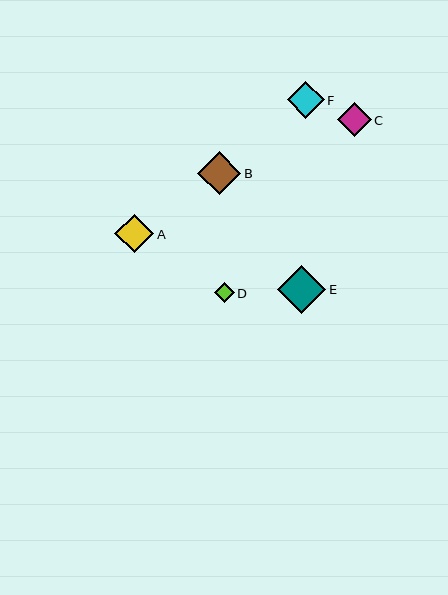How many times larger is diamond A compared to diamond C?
Diamond A is approximately 1.1 times the size of diamond C.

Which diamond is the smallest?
Diamond D is the smallest with a size of approximately 20 pixels.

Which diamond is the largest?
Diamond E is the largest with a size of approximately 48 pixels.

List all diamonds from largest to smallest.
From largest to smallest: E, B, A, F, C, D.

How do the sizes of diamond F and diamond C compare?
Diamond F and diamond C are approximately the same size.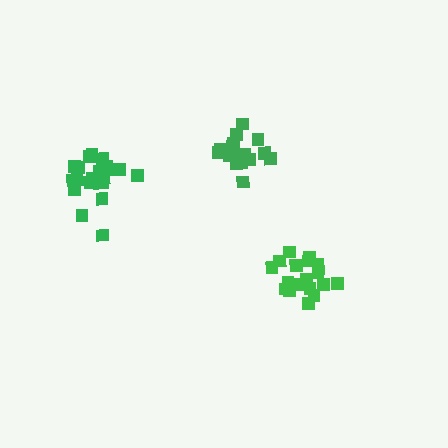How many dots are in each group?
Group 1: 16 dots, Group 2: 21 dots, Group 3: 20 dots (57 total).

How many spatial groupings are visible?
There are 3 spatial groupings.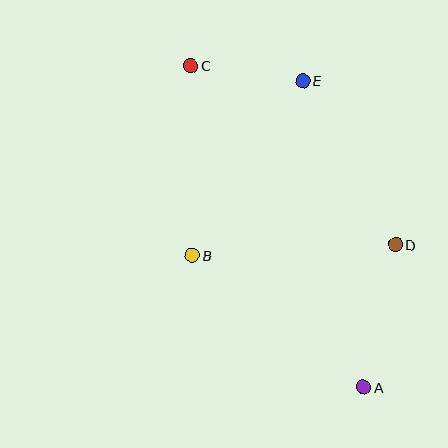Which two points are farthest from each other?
Points A and C are farthest from each other.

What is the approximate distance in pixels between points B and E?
The distance between B and E is approximately 207 pixels.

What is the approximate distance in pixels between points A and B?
The distance between A and B is approximately 216 pixels.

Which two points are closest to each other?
Points C and E are closest to each other.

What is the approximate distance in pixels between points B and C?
The distance between B and C is approximately 190 pixels.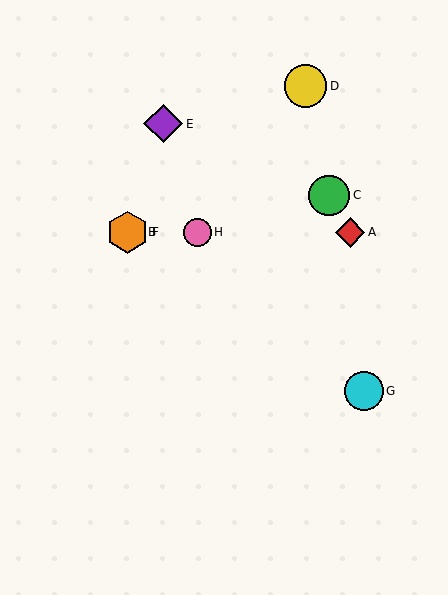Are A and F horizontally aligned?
Yes, both are at y≈232.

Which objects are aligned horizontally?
Objects A, B, F, H are aligned horizontally.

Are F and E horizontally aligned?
No, F is at y≈232 and E is at y≈124.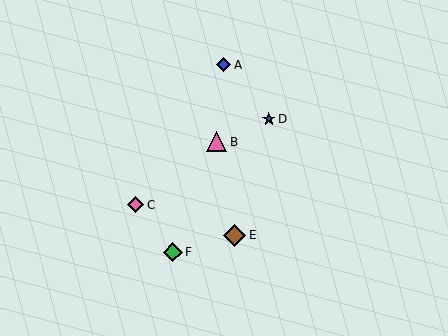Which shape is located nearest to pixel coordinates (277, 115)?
The blue star (labeled D) at (269, 119) is nearest to that location.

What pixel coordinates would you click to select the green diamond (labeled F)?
Click at (173, 252) to select the green diamond F.